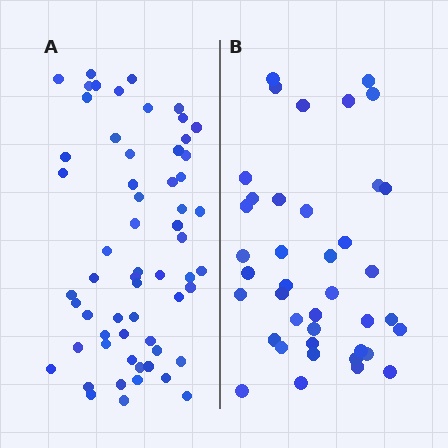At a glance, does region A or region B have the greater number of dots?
Region A (the left region) has more dots.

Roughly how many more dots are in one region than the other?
Region A has approximately 20 more dots than region B.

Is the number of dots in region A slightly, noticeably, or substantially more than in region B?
Region A has substantially more. The ratio is roughly 1.5 to 1.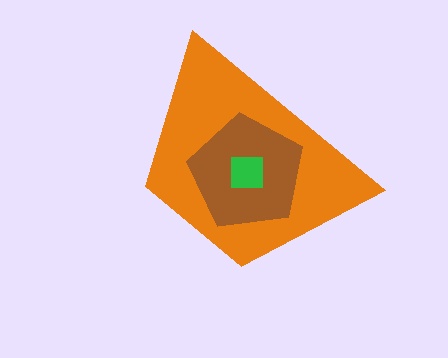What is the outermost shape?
The orange trapezoid.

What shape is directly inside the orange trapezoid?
The brown pentagon.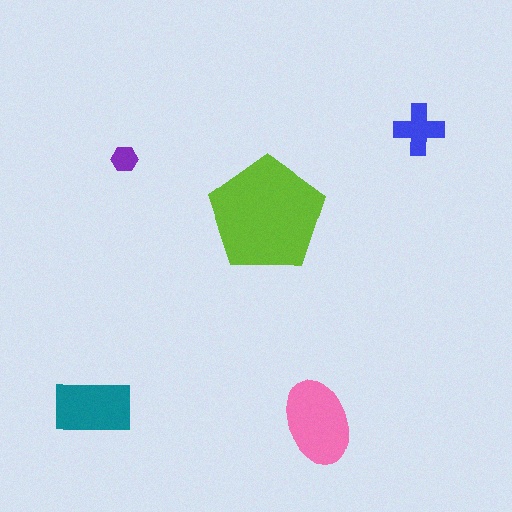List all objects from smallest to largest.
The purple hexagon, the blue cross, the teal rectangle, the pink ellipse, the lime pentagon.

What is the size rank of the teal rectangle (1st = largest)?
3rd.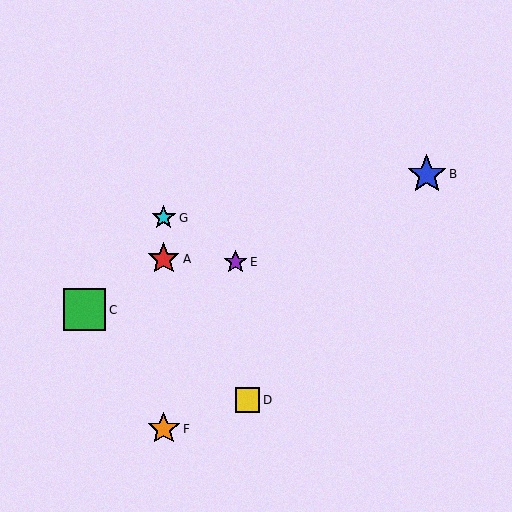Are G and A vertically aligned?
Yes, both are at x≈164.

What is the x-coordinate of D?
Object D is at x≈248.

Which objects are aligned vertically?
Objects A, F, G are aligned vertically.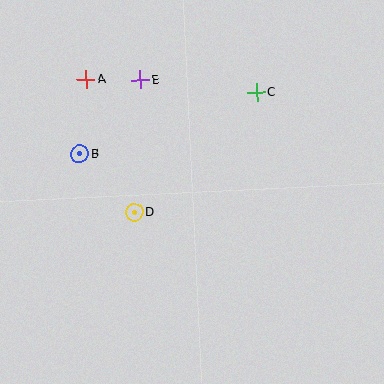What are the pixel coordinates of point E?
Point E is at (140, 80).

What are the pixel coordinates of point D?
Point D is at (134, 213).